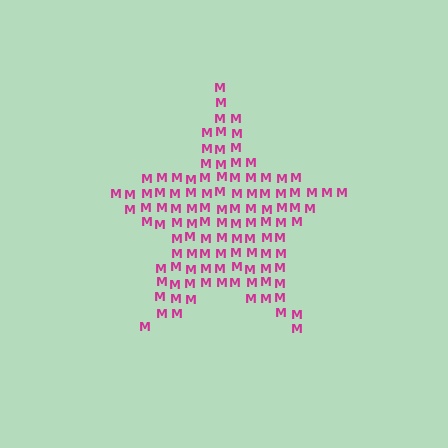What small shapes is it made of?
It is made of small letter M's.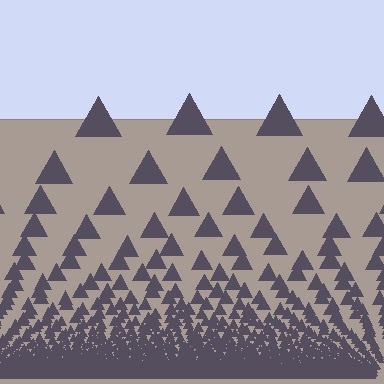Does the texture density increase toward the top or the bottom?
Density increases toward the bottom.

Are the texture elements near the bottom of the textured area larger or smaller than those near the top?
Smaller. The gradient is inverted — elements near the bottom are smaller and denser.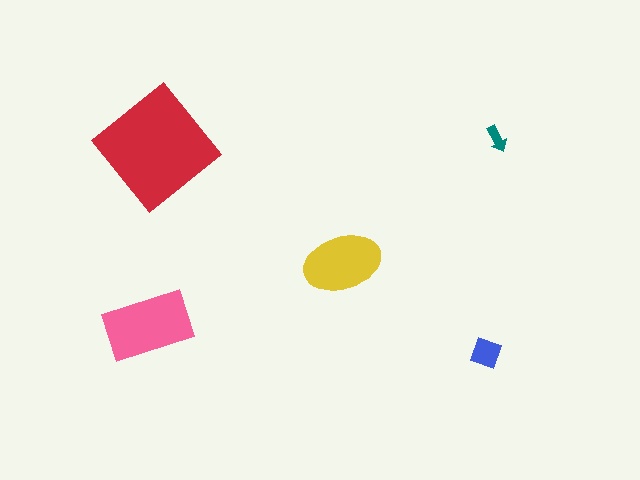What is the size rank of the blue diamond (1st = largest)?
4th.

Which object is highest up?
The teal arrow is topmost.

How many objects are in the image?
There are 5 objects in the image.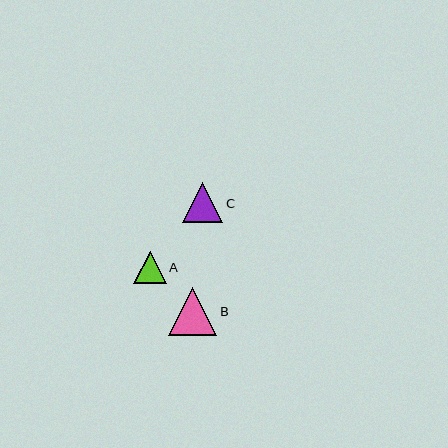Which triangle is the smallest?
Triangle A is the smallest with a size of approximately 32 pixels.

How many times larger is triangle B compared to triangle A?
Triangle B is approximately 1.5 times the size of triangle A.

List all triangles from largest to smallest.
From largest to smallest: B, C, A.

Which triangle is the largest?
Triangle B is the largest with a size of approximately 48 pixels.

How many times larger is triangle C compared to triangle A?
Triangle C is approximately 1.2 times the size of triangle A.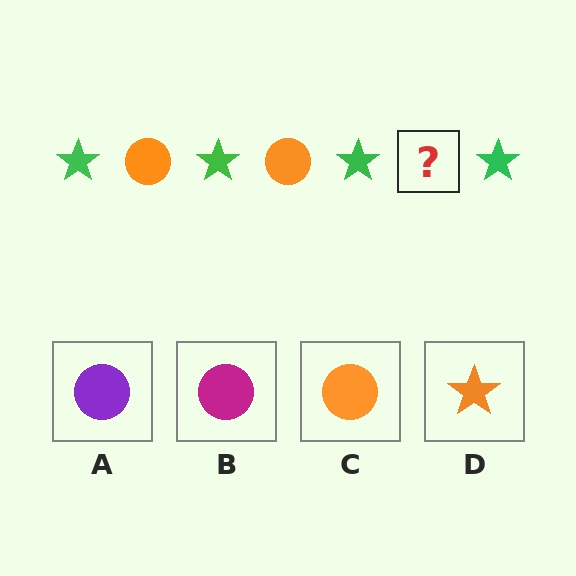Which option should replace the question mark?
Option C.